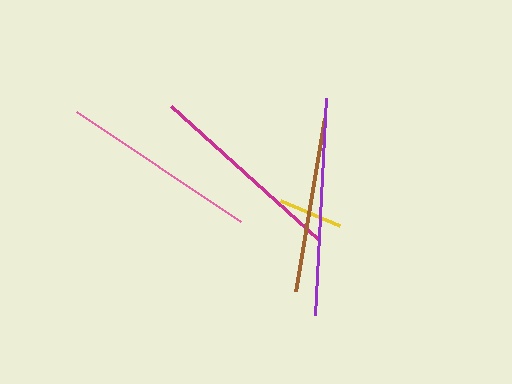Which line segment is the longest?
The purple line is the longest at approximately 218 pixels.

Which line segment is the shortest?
The yellow line is the shortest at approximately 64 pixels.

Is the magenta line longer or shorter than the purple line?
The purple line is longer than the magenta line.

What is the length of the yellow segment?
The yellow segment is approximately 64 pixels long.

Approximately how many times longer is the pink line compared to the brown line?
The pink line is approximately 1.1 times the length of the brown line.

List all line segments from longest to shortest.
From longest to shortest: purple, magenta, pink, brown, yellow.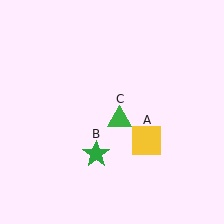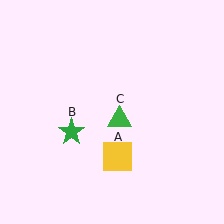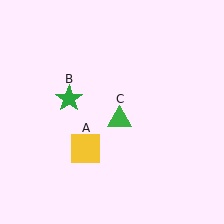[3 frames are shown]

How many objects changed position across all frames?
2 objects changed position: yellow square (object A), green star (object B).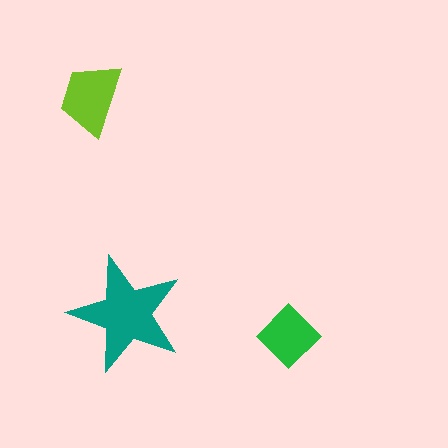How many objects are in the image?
There are 3 objects in the image.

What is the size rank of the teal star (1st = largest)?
1st.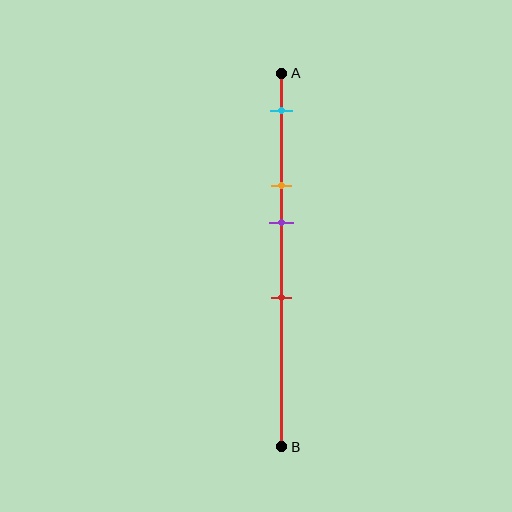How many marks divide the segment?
There are 4 marks dividing the segment.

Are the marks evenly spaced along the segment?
No, the marks are not evenly spaced.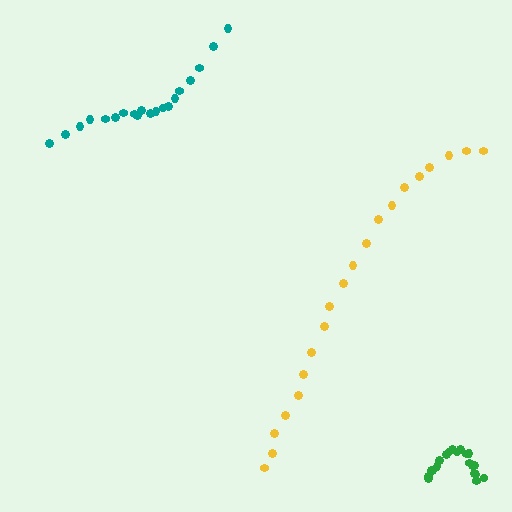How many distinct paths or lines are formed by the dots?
There are 3 distinct paths.